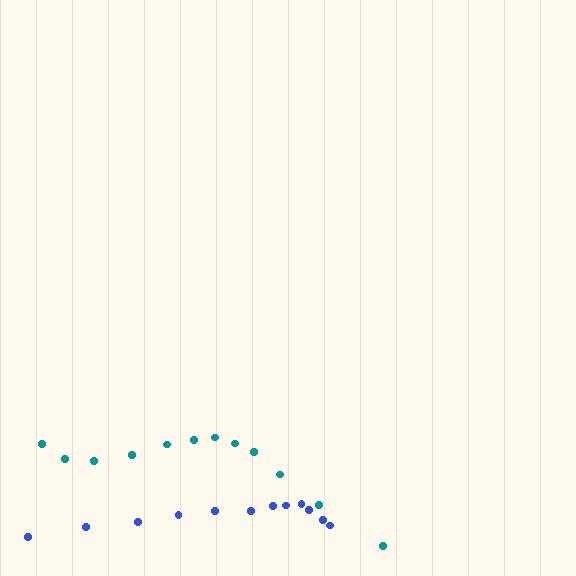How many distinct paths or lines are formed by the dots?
There are 2 distinct paths.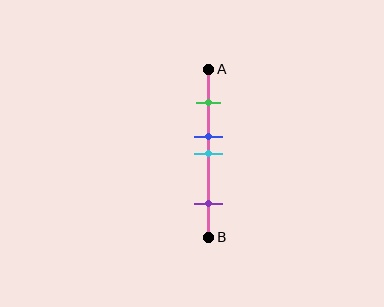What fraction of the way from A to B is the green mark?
The green mark is approximately 20% (0.2) of the way from A to B.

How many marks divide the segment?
There are 4 marks dividing the segment.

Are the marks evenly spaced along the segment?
No, the marks are not evenly spaced.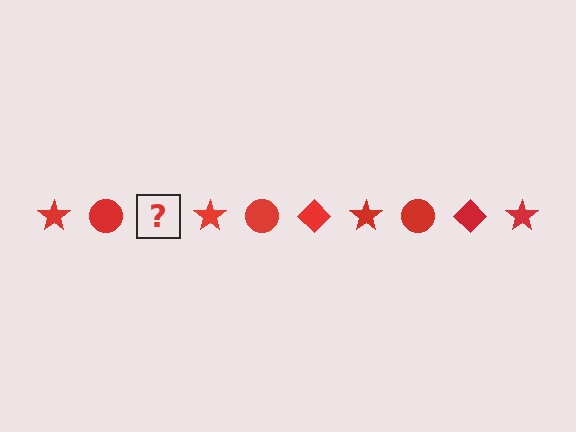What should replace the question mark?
The question mark should be replaced with a red diamond.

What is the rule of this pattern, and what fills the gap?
The rule is that the pattern cycles through star, circle, diamond shapes in red. The gap should be filled with a red diamond.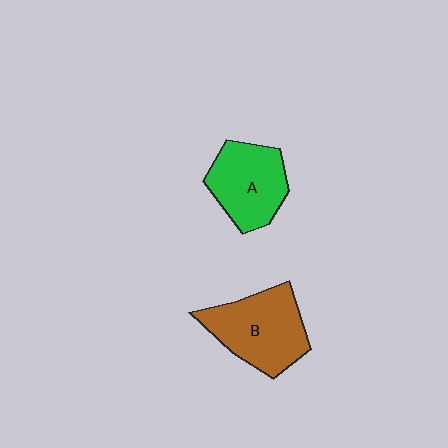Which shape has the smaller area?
Shape A (green).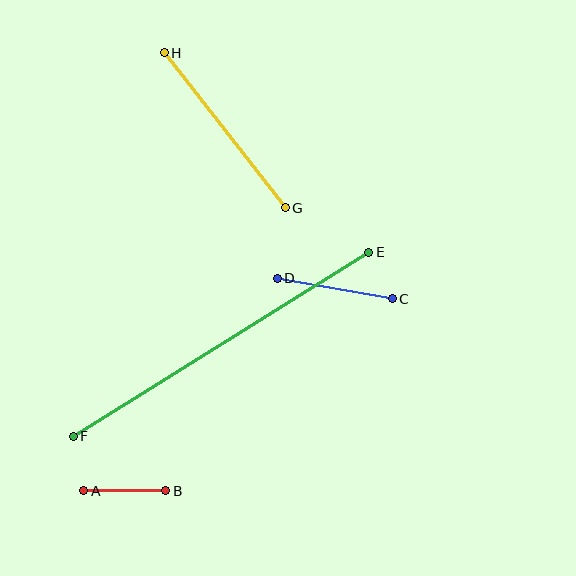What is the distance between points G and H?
The distance is approximately 197 pixels.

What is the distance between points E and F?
The distance is approximately 348 pixels.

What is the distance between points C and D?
The distance is approximately 117 pixels.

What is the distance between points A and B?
The distance is approximately 82 pixels.